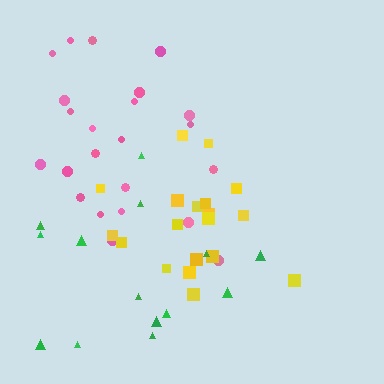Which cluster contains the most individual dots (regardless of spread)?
Pink (23).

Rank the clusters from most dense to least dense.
yellow, pink, green.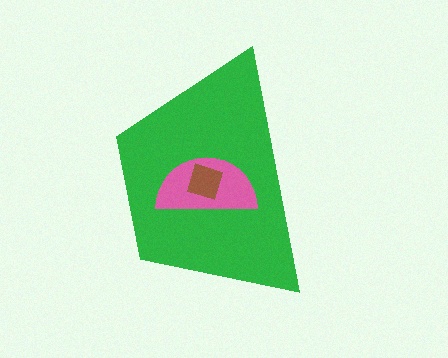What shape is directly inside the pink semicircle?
The brown square.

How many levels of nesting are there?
3.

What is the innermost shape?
The brown square.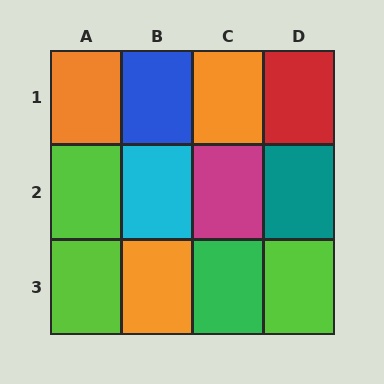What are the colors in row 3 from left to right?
Lime, orange, green, lime.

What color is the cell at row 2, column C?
Magenta.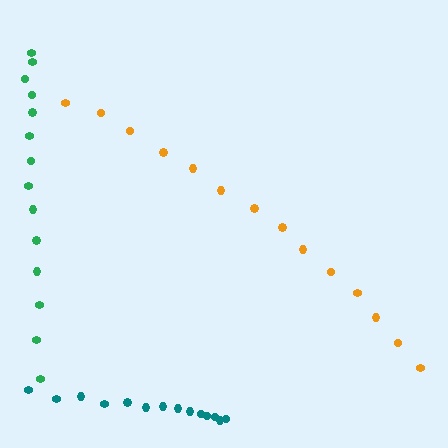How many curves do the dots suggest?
There are 3 distinct paths.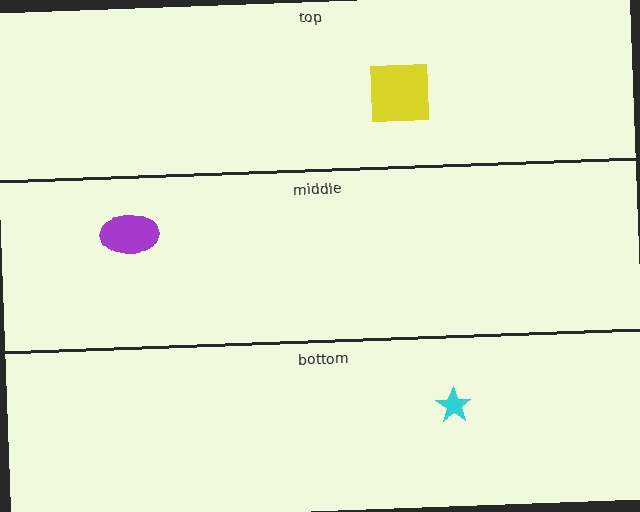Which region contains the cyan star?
The bottom region.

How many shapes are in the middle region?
1.